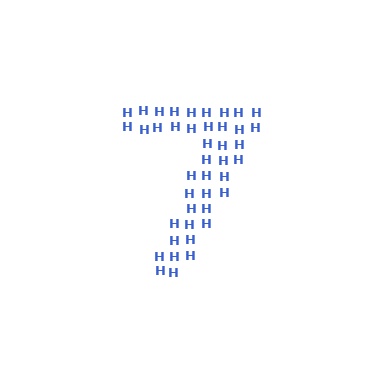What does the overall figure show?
The overall figure shows the digit 7.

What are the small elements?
The small elements are letter H's.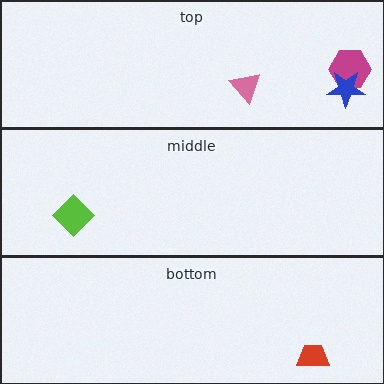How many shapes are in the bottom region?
1.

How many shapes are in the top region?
3.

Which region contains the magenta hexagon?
The top region.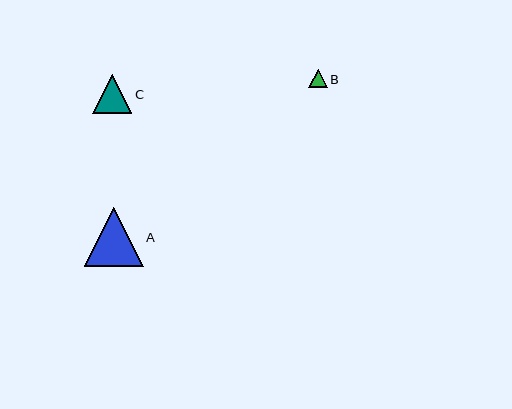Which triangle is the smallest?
Triangle B is the smallest with a size of approximately 18 pixels.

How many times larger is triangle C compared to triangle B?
Triangle C is approximately 2.1 times the size of triangle B.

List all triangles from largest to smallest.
From largest to smallest: A, C, B.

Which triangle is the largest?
Triangle A is the largest with a size of approximately 59 pixels.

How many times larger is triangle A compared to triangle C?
Triangle A is approximately 1.5 times the size of triangle C.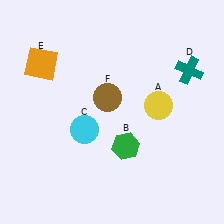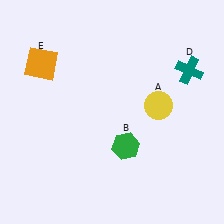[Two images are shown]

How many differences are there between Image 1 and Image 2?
There are 2 differences between the two images.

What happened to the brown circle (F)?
The brown circle (F) was removed in Image 2. It was in the top-left area of Image 1.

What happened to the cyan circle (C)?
The cyan circle (C) was removed in Image 2. It was in the bottom-left area of Image 1.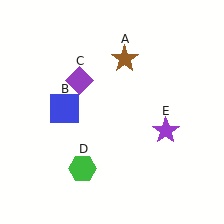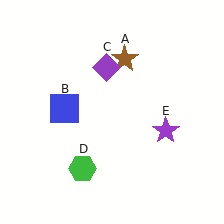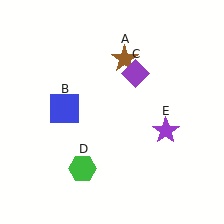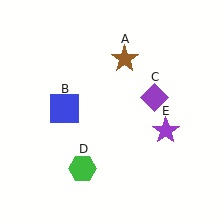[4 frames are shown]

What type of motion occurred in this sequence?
The purple diamond (object C) rotated clockwise around the center of the scene.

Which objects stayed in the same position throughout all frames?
Brown star (object A) and blue square (object B) and green hexagon (object D) and purple star (object E) remained stationary.